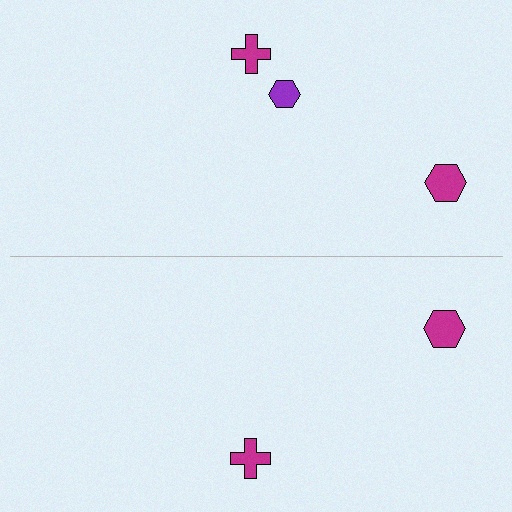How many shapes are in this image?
There are 5 shapes in this image.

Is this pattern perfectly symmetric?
No, the pattern is not perfectly symmetric. A purple hexagon is missing from the bottom side.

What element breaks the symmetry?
A purple hexagon is missing from the bottom side.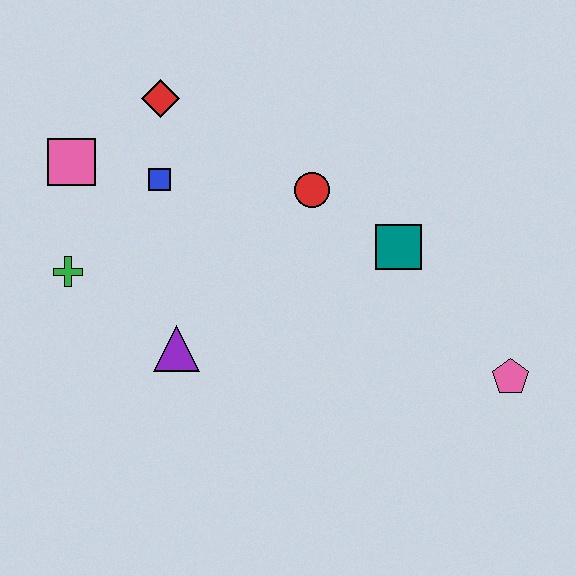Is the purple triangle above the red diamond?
No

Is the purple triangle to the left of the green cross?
No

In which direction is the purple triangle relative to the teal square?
The purple triangle is to the left of the teal square.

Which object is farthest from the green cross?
The pink pentagon is farthest from the green cross.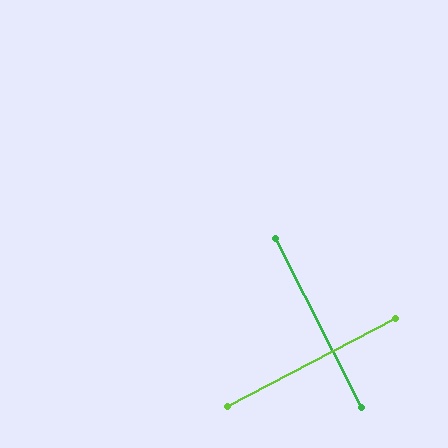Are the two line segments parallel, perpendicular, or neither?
Perpendicular — they meet at approximately 89°.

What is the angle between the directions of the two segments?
Approximately 89 degrees.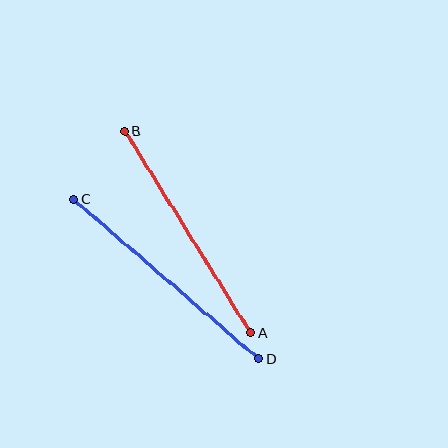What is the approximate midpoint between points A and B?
The midpoint is at approximately (188, 232) pixels.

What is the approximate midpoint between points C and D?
The midpoint is at approximately (166, 279) pixels.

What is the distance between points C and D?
The distance is approximately 243 pixels.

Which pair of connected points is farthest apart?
Points C and D are farthest apart.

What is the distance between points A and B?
The distance is approximately 238 pixels.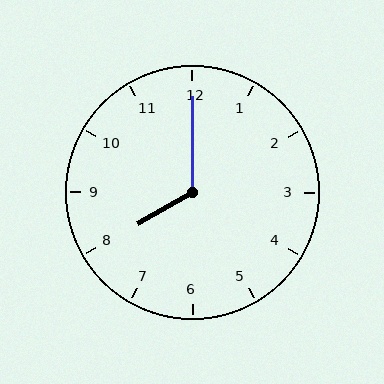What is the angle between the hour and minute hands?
Approximately 120 degrees.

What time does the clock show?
8:00.